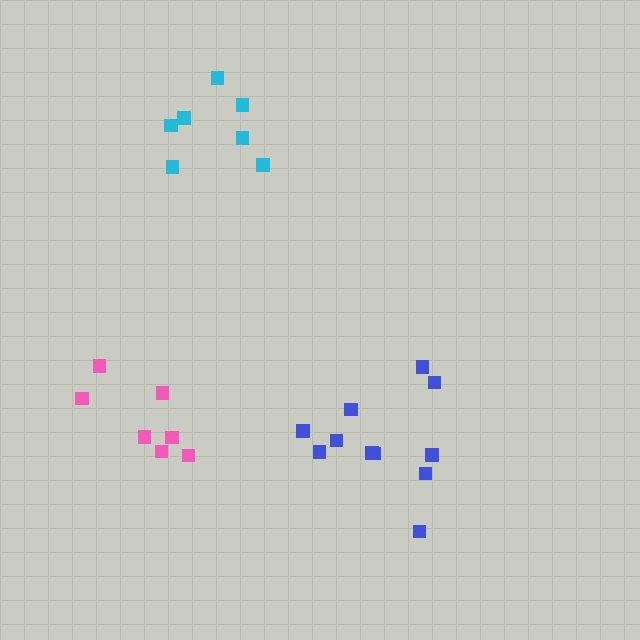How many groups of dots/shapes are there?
There are 3 groups.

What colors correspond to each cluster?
The clusters are colored: cyan, pink, blue.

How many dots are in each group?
Group 1: 7 dots, Group 2: 7 dots, Group 3: 11 dots (25 total).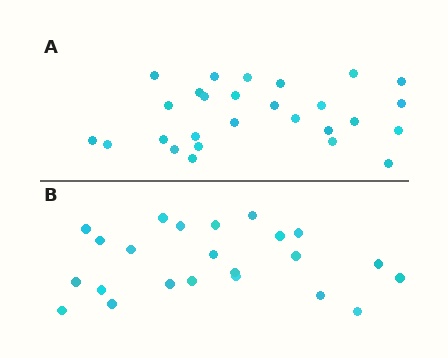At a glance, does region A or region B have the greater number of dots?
Region A (the top region) has more dots.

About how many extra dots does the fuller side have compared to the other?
Region A has about 4 more dots than region B.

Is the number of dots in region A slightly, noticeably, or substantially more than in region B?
Region A has only slightly more — the two regions are fairly close. The ratio is roughly 1.2 to 1.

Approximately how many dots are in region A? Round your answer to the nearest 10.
About 30 dots. (The exact count is 27, which rounds to 30.)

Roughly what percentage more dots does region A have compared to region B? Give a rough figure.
About 15% more.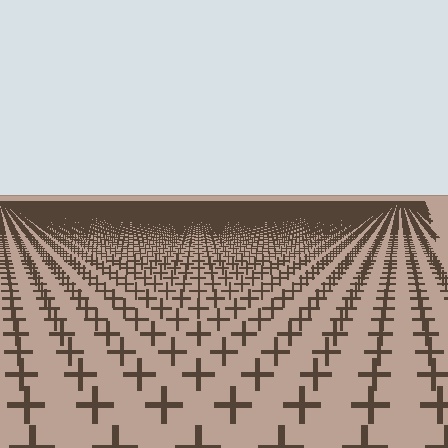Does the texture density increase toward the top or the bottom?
Density increases toward the top.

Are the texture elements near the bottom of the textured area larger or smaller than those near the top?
Larger. Near the bottom, elements are closer to the viewer and appear at a bigger on-screen size.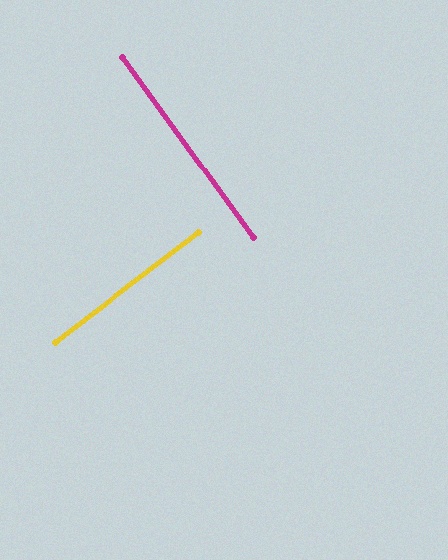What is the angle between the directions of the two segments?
Approximately 89 degrees.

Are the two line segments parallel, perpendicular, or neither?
Perpendicular — they meet at approximately 89°.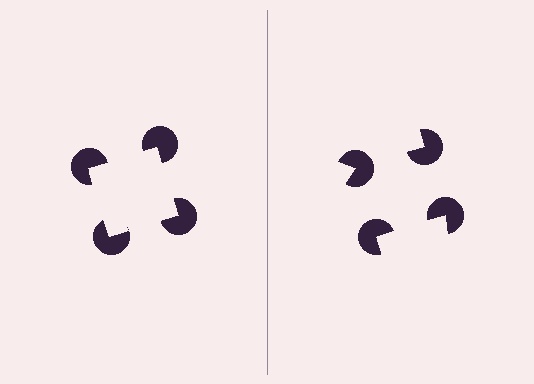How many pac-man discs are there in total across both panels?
8 — 4 on each side.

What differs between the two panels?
The pac-man discs are positioned identically on both sides; only the wedge orientations differ. On the left they align to a square; on the right they are misaligned.